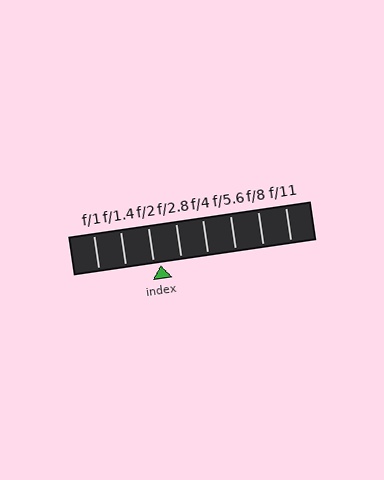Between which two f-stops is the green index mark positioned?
The index mark is between f/2 and f/2.8.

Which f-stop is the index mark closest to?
The index mark is closest to f/2.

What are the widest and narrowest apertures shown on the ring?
The widest aperture shown is f/1 and the narrowest is f/11.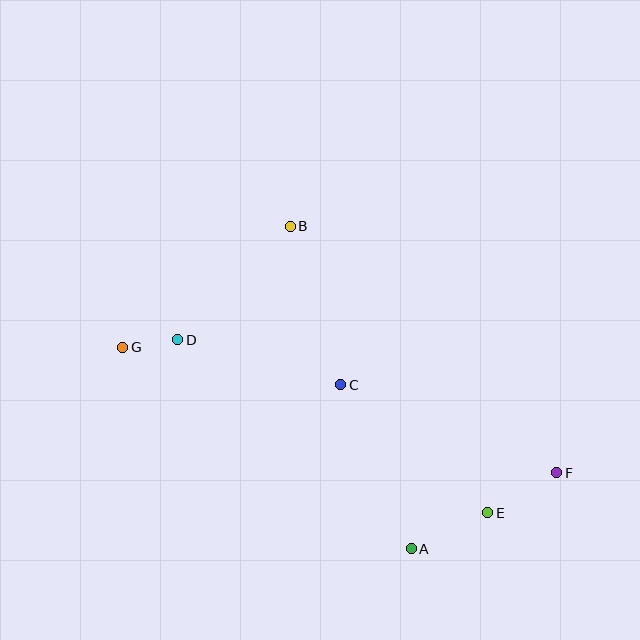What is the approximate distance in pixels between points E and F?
The distance between E and F is approximately 80 pixels.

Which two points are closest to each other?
Points D and G are closest to each other.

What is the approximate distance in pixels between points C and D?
The distance between C and D is approximately 169 pixels.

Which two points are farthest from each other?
Points F and G are farthest from each other.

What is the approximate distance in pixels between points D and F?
The distance between D and F is approximately 402 pixels.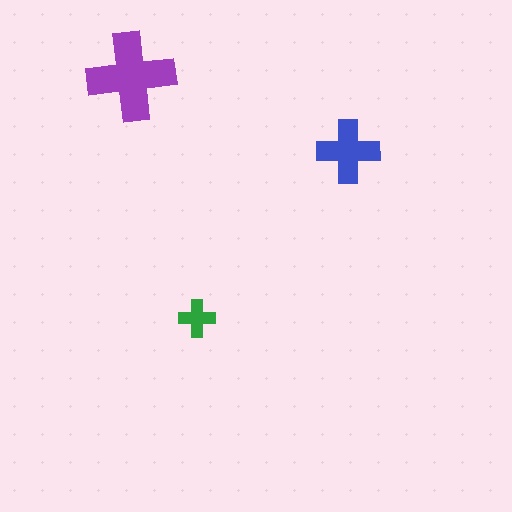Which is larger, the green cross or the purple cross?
The purple one.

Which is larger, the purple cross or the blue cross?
The purple one.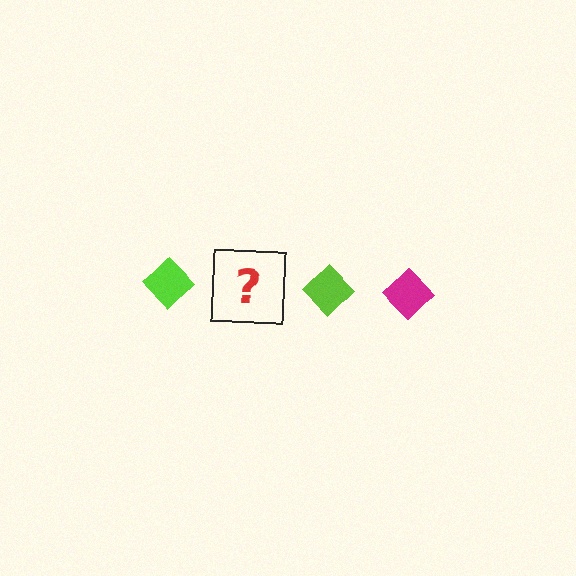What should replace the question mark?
The question mark should be replaced with a magenta diamond.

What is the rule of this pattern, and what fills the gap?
The rule is that the pattern cycles through lime, magenta diamonds. The gap should be filled with a magenta diamond.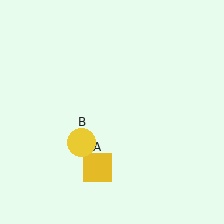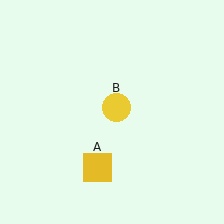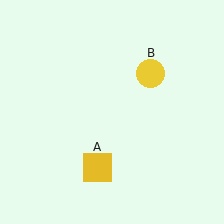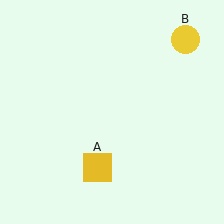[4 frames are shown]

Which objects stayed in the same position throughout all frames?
Yellow square (object A) remained stationary.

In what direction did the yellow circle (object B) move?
The yellow circle (object B) moved up and to the right.